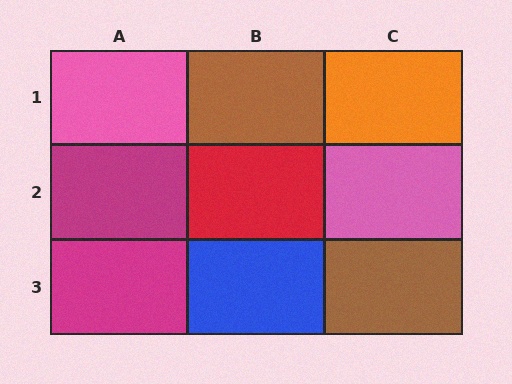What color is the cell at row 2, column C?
Pink.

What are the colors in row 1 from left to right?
Pink, brown, orange.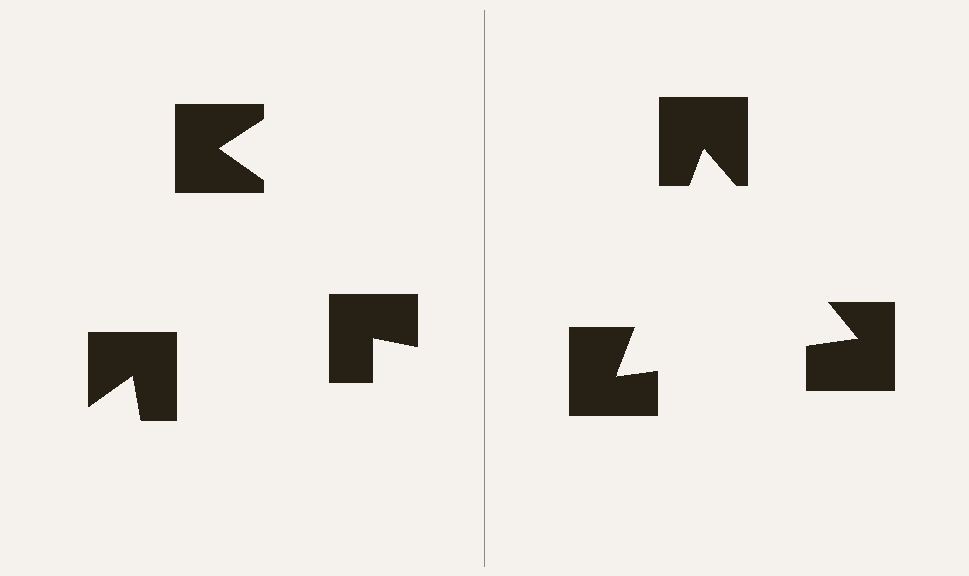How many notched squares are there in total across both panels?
6 — 3 on each side.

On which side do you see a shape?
An illusory triangle appears on the right side. On the left side the wedge cuts are rotated, so no coherent shape forms.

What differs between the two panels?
The notched squares are positioned identically on both sides; only the wedge orientations differ. On the right they align to a triangle; on the left they are misaligned.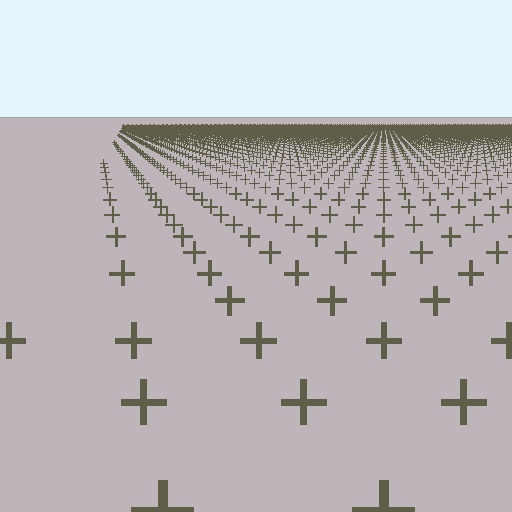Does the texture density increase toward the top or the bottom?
Density increases toward the top.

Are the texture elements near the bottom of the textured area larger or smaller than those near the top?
Larger. Near the bottom, elements are closer to the viewer and appear at a bigger on-screen size.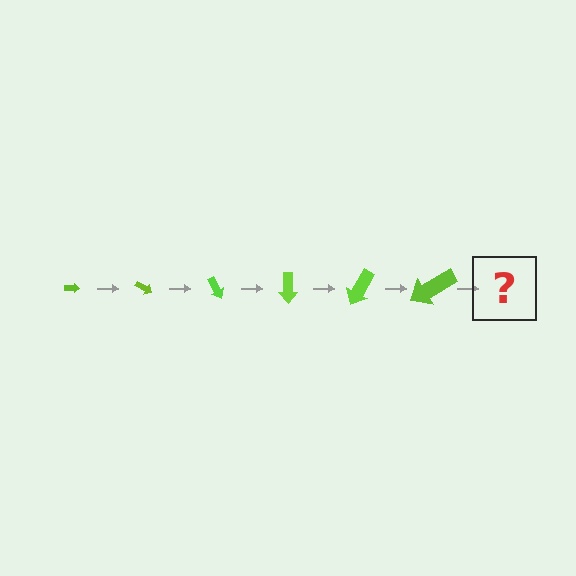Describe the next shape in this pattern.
It should be an arrow, larger than the previous one and rotated 180 degrees from the start.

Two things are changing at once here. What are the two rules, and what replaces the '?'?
The two rules are that the arrow grows larger each step and it rotates 30 degrees each step. The '?' should be an arrow, larger than the previous one and rotated 180 degrees from the start.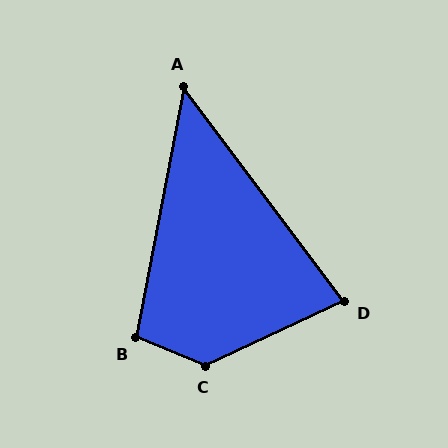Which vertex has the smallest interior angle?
A, at approximately 47 degrees.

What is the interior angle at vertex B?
Approximately 102 degrees (obtuse).